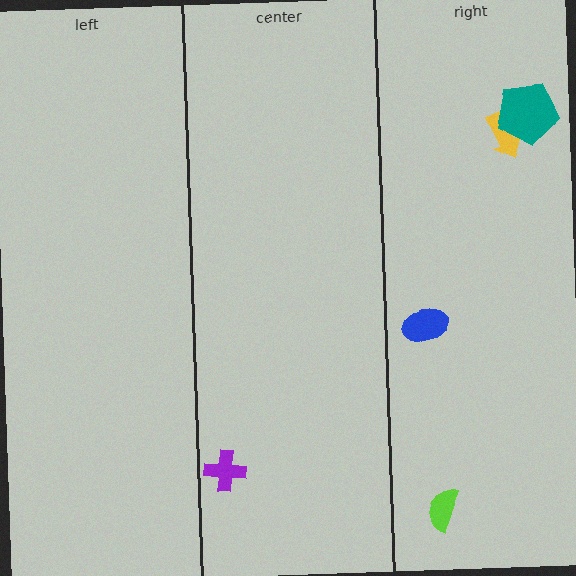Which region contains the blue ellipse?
The right region.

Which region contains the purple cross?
The center region.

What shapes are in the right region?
The lime semicircle, the blue ellipse, the yellow arrow, the teal pentagon.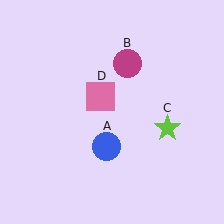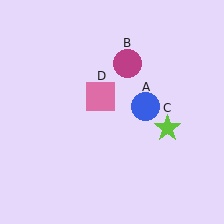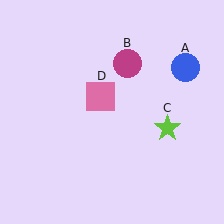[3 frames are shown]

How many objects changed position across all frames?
1 object changed position: blue circle (object A).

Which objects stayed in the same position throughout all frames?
Magenta circle (object B) and lime star (object C) and pink square (object D) remained stationary.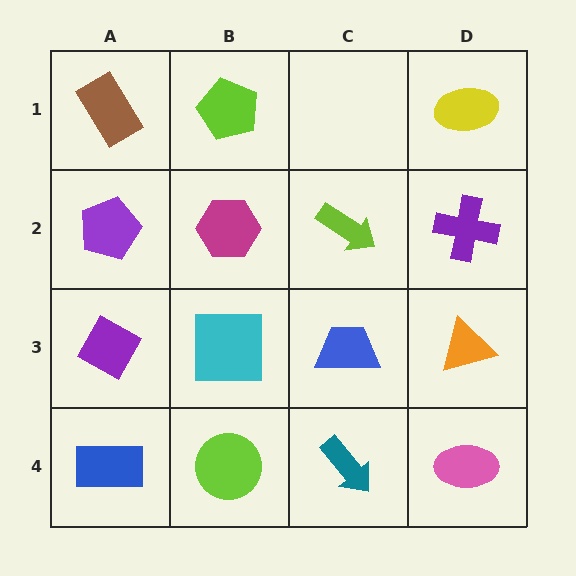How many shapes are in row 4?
4 shapes.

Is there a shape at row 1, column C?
No, that cell is empty.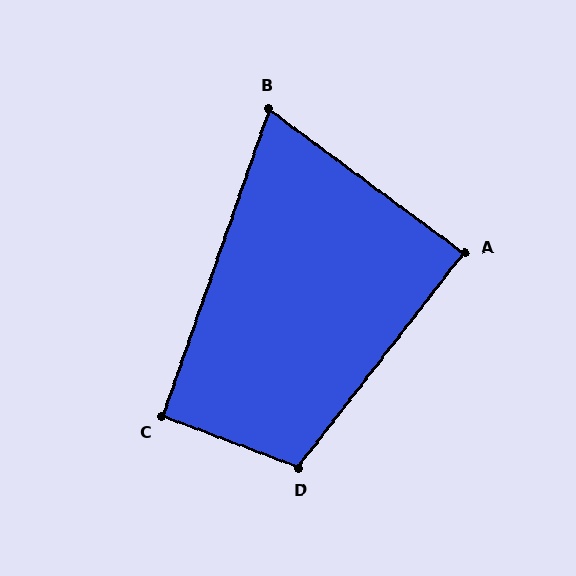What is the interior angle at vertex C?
Approximately 91 degrees (approximately right).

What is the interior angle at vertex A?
Approximately 89 degrees (approximately right).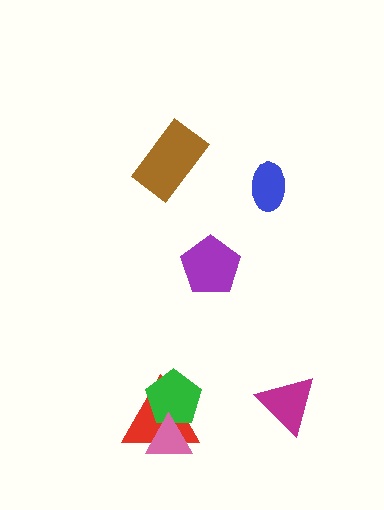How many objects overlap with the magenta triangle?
0 objects overlap with the magenta triangle.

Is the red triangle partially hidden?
Yes, it is partially covered by another shape.